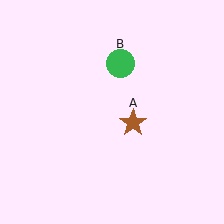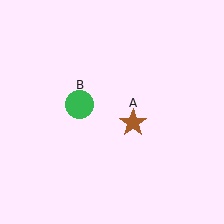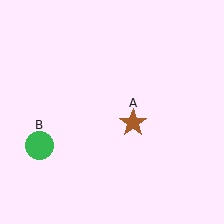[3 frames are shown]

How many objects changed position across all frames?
1 object changed position: green circle (object B).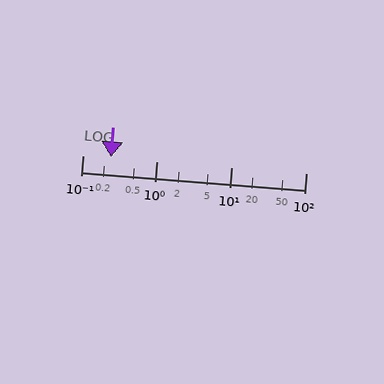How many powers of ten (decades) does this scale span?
The scale spans 3 decades, from 0.1 to 100.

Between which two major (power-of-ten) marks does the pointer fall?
The pointer is between 0.1 and 1.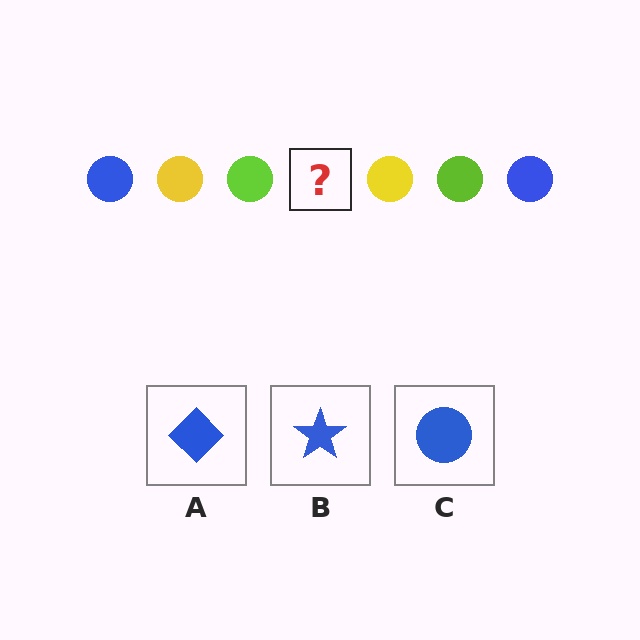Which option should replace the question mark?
Option C.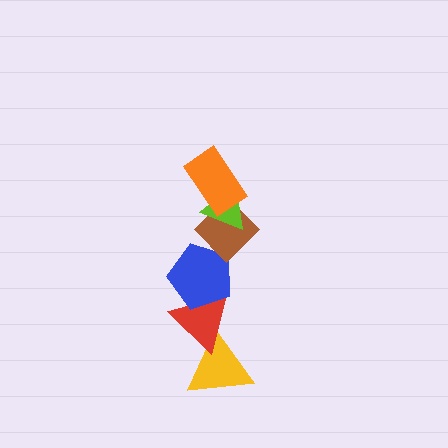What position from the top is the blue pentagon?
The blue pentagon is 4th from the top.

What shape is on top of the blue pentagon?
The brown diamond is on top of the blue pentagon.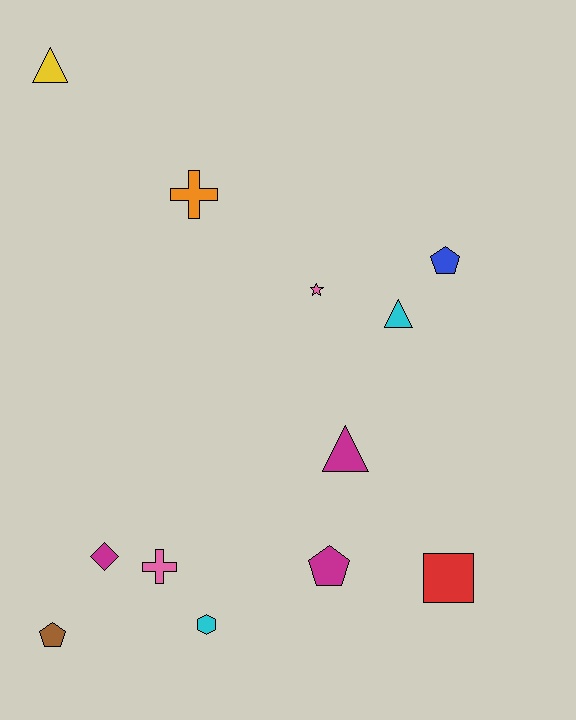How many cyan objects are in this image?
There are 2 cyan objects.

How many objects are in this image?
There are 12 objects.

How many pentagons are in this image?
There are 3 pentagons.